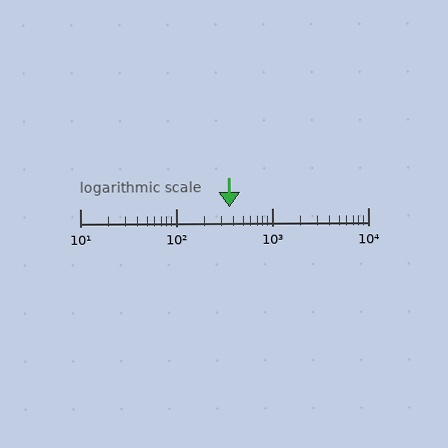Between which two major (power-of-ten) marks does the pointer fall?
The pointer is between 100 and 1000.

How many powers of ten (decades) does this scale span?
The scale spans 3 decades, from 10 to 10000.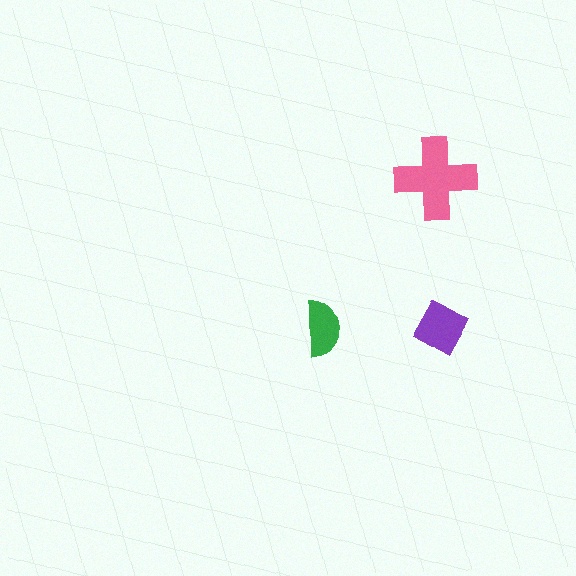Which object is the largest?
The pink cross.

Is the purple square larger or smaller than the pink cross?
Smaller.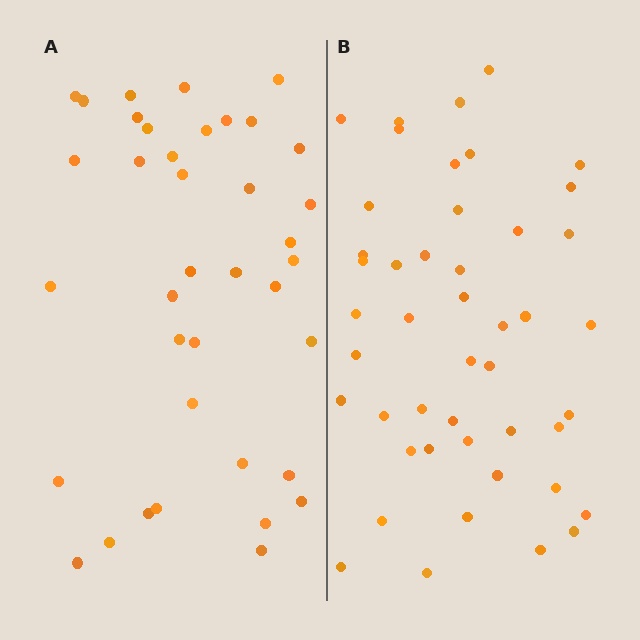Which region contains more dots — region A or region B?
Region B (the right region) has more dots.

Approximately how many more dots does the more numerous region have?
Region B has roughly 8 or so more dots than region A.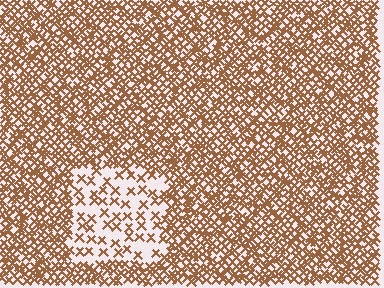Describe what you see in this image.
The image contains small brown elements arranged at two different densities. A rectangle-shaped region is visible where the elements are less densely packed than the surrounding area.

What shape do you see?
I see a rectangle.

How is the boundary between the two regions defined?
The boundary is defined by a change in element density (approximately 2.9x ratio). All elements are the same color, size, and shape.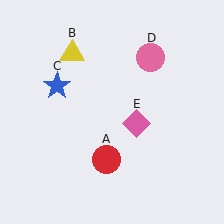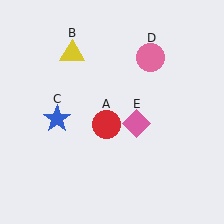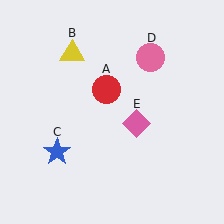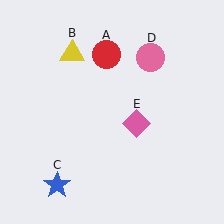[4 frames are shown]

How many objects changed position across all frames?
2 objects changed position: red circle (object A), blue star (object C).